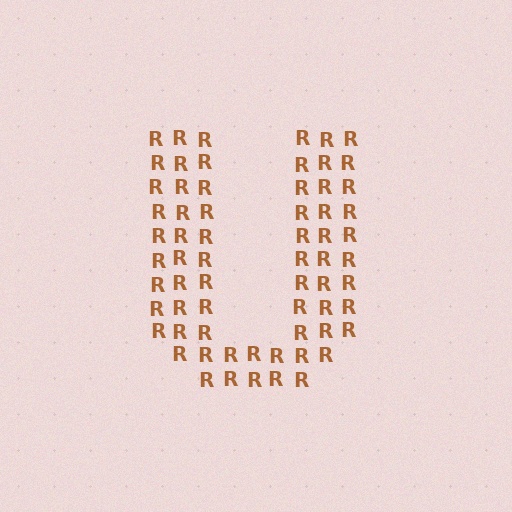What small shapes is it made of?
It is made of small letter R's.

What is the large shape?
The large shape is the letter U.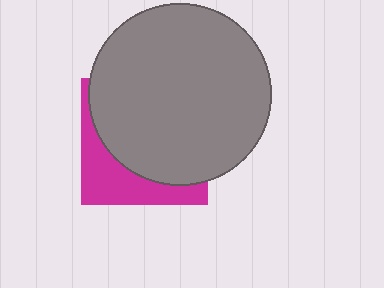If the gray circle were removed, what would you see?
You would see the complete magenta square.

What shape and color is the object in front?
The object in front is a gray circle.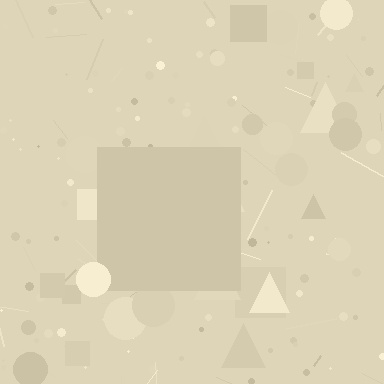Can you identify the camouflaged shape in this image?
The camouflaged shape is a square.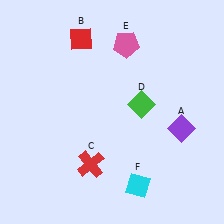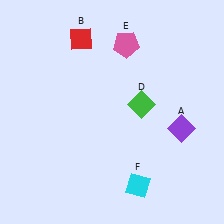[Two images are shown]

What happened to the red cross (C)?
The red cross (C) was removed in Image 2. It was in the bottom-left area of Image 1.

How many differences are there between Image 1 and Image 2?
There is 1 difference between the two images.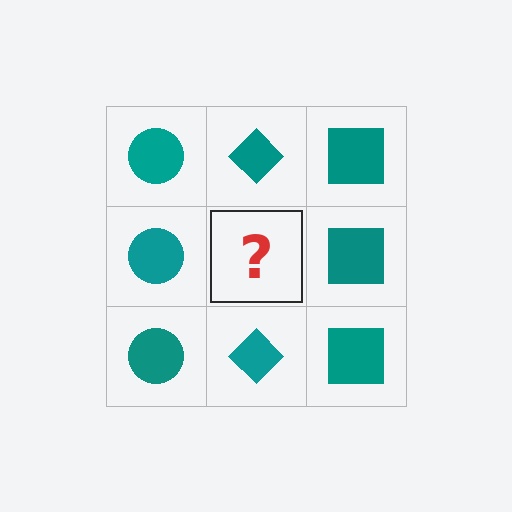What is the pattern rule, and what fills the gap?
The rule is that each column has a consistent shape. The gap should be filled with a teal diamond.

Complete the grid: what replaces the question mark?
The question mark should be replaced with a teal diamond.